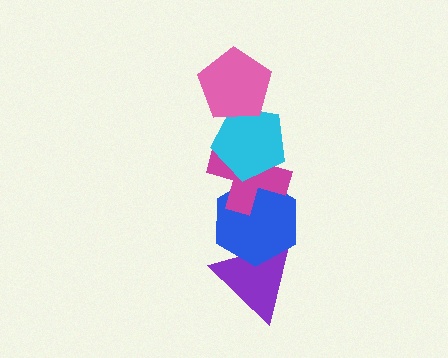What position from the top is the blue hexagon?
The blue hexagon is 4th from the top.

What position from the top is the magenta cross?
The magenta cross is 3rd from the top.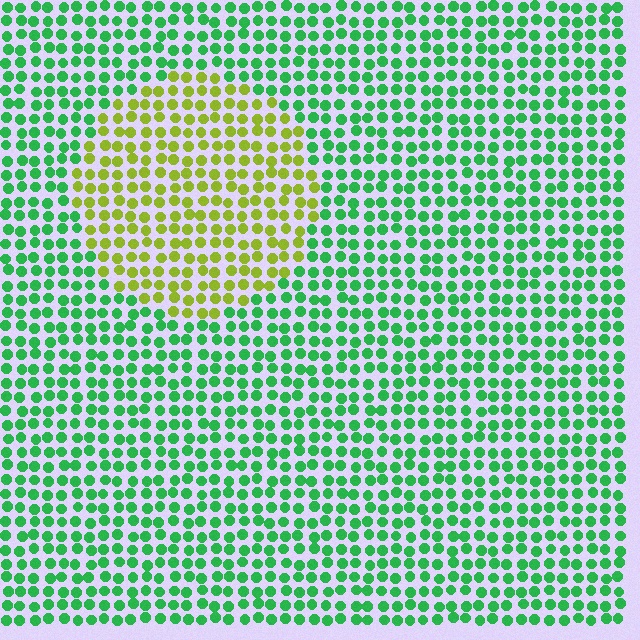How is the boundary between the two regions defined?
The boundary is defined purely by a slight shift in hue (about 58 degrees). Spacing, size, and orientation are identical on both sides.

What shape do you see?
I see a circle.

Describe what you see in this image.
The image is filled with small green elements in a uniform arrangement. A circle-shaped region is visible where the elements are tinted to a slightly different hue, forming a subtle color boundary.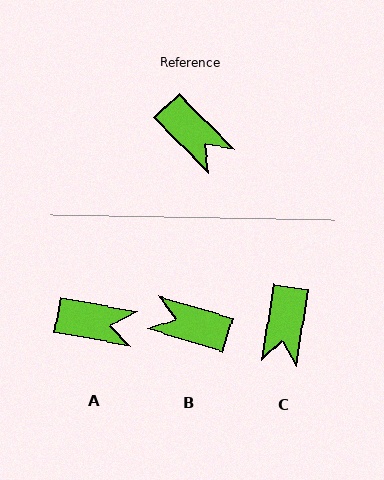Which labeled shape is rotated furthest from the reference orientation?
B, about 151 degrees away.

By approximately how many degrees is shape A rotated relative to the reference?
Approximately 35 degrees counter-clockwise.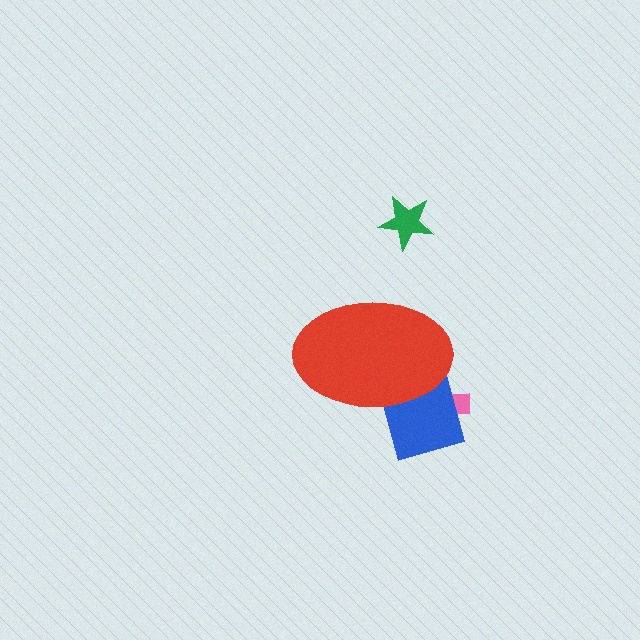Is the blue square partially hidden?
Yes, the blue square is partially hidden behind the red ellipse.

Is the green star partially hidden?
No, the green star is fully visible.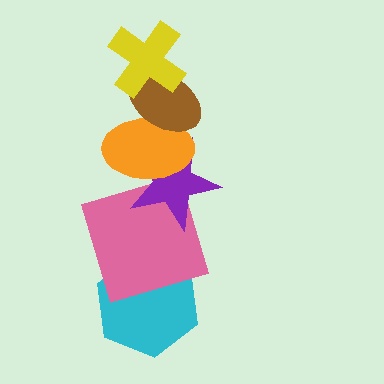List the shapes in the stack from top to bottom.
From top to bottom: the yellow cross, the brown ellipse, the orange ellipse, the purple star, the pink square, the cyan hexagon.